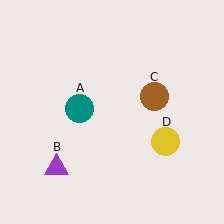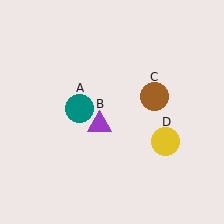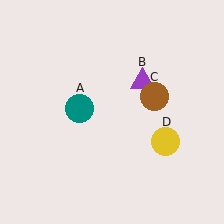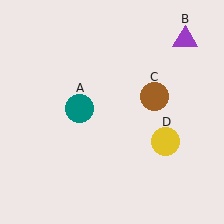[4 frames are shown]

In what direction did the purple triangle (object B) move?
The purple triangle (object B) moved up and to the right.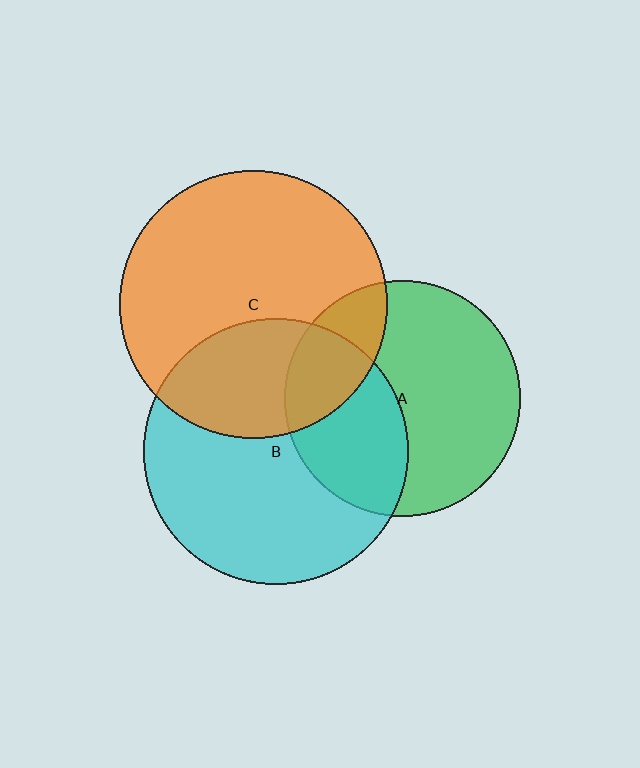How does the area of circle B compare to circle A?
Approximately 1.3 times.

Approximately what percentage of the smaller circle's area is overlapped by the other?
Approximately 40%.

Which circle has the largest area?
Circle C (orange).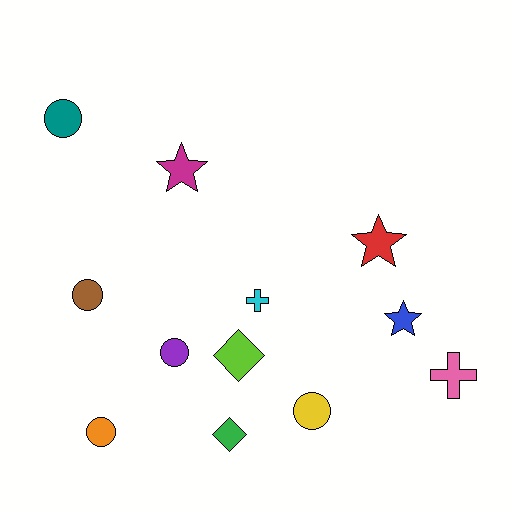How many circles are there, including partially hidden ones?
There are 5 circles.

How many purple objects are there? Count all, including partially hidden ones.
There is 1 purple object.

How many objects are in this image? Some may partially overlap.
There are 12 objects.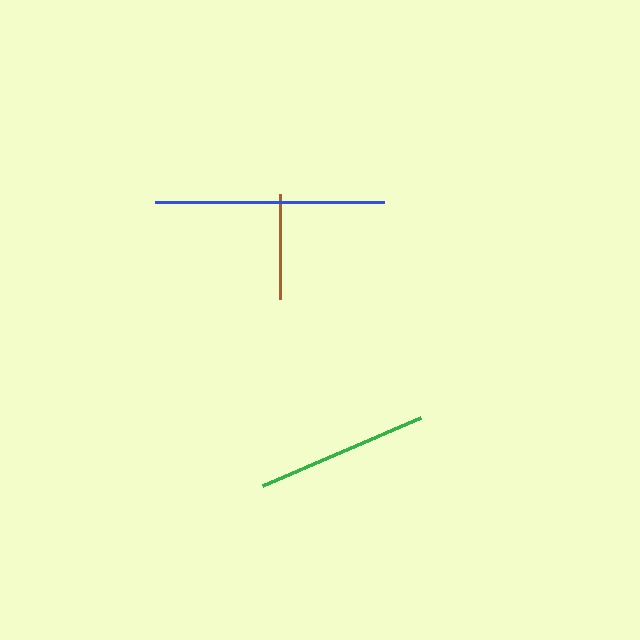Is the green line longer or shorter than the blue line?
The blue line is longer than the green line.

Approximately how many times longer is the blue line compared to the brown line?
The blue line is approximately 2.2 times the length of the brown line.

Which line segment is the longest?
The blue line is the longest at approximately 229 pixels.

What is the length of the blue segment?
The blue segment is approximately 229 pixels long.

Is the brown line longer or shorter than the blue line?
The blue line is longer than the brown line.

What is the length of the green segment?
The green segment is approximately 171 pixels long.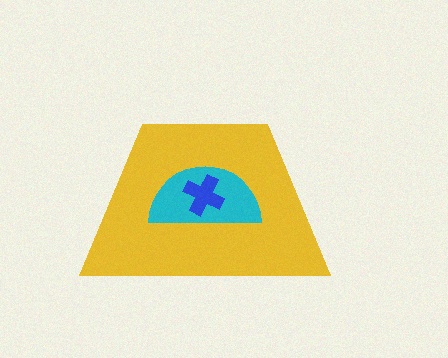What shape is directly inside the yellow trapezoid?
The cyan semicircle.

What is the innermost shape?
The blue cross.